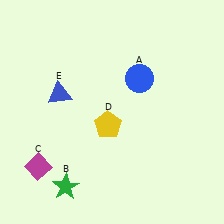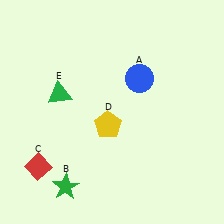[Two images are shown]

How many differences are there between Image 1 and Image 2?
There are 2 differences between the two images.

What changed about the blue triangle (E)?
In Image 1, E is blue. In Image 2, it changed to green.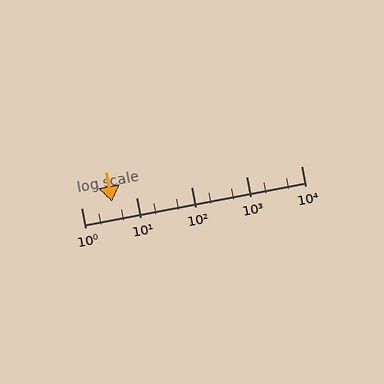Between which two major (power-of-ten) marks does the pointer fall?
The pointer is between 1 and 10.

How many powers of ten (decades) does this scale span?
The scale spans 4 decades, from 1 to 10000.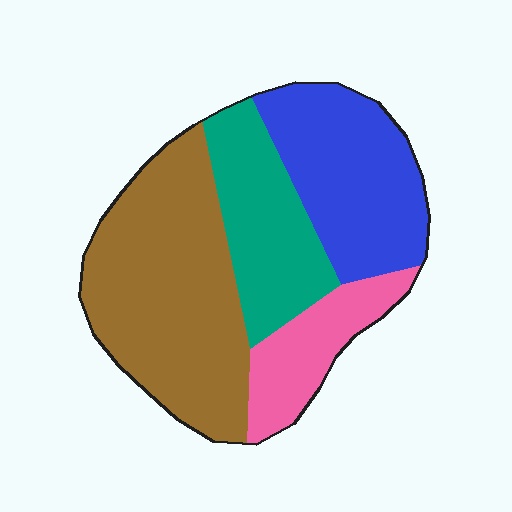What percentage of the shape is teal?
Teal covers 20% of the shape.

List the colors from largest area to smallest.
From largest to smallest: brown, blue, teal, pink.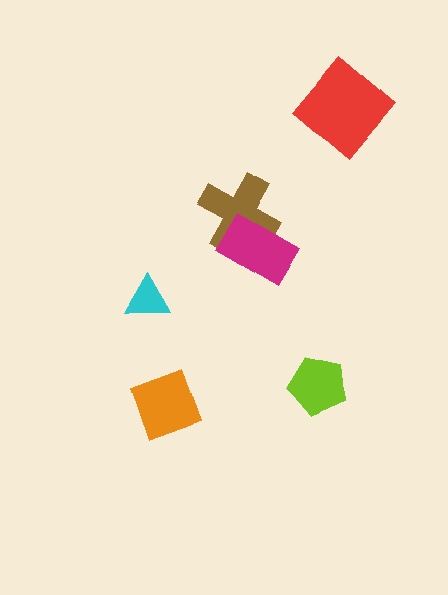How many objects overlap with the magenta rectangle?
1 object overlaps with the magenta rectangle.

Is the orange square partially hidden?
No, no other shape covers it.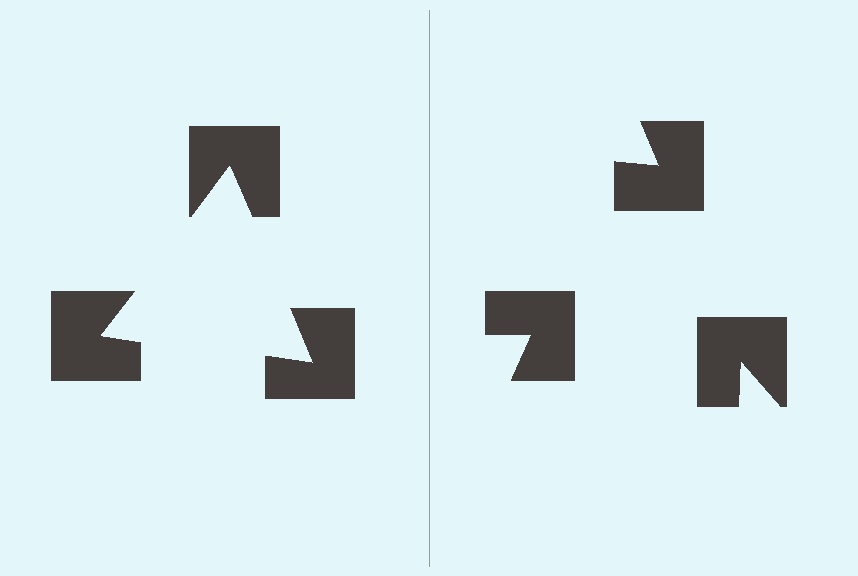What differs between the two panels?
The notched squares are positioned identically on both sides; only the wedge orientations differ. On the left they align to a triangle; on the right they are misaligned.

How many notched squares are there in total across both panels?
6 — 3 on each side.